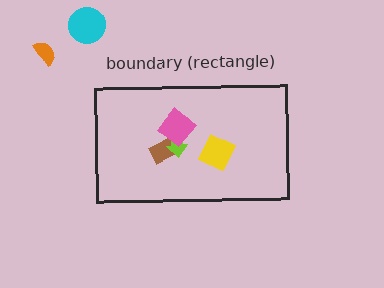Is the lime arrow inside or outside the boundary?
Inside.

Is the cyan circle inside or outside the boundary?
Outside.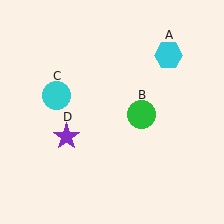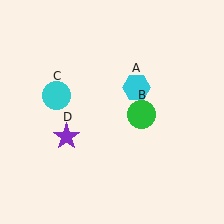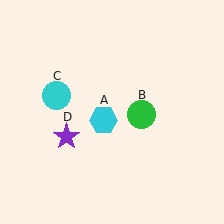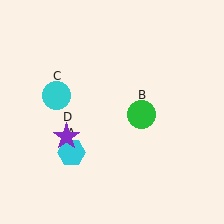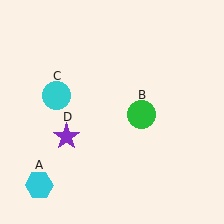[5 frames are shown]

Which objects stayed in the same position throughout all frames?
Green circle (object B) and cyan circle (object C) and purple star (object D) remained stationary.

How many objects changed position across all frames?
1 object changed position: cyan hexagon (object A).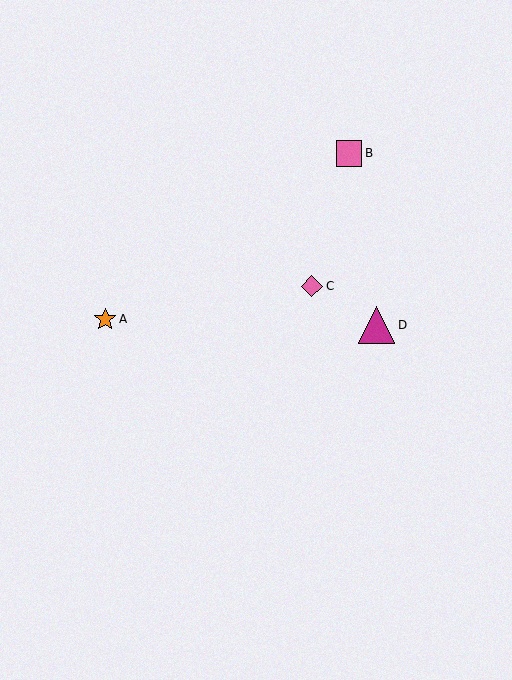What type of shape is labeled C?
Shape C is a pink diamond.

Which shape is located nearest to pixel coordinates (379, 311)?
The magenta triangle (labeled D) at (377, 325) is nearest to that location.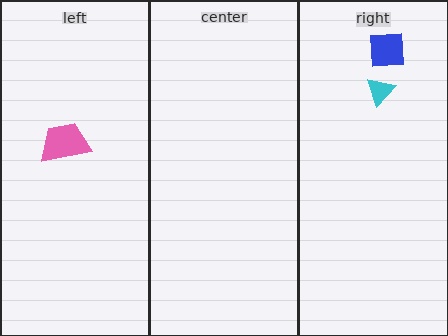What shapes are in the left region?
The pink trapezoid.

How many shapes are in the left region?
1.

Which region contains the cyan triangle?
The right region.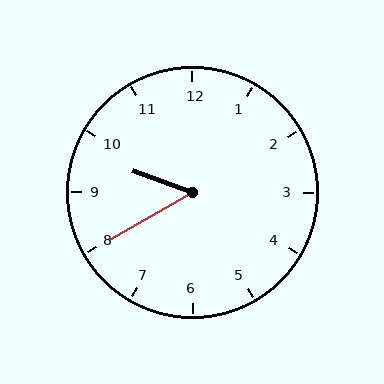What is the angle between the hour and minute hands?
Approximately 50 degrees.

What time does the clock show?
9:40.